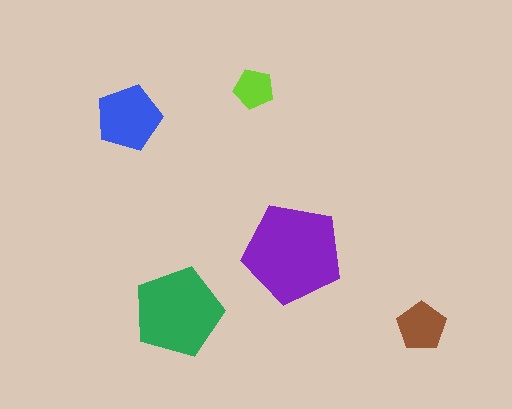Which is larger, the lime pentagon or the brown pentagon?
The brown one.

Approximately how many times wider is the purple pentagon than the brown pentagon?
About 2 times wider.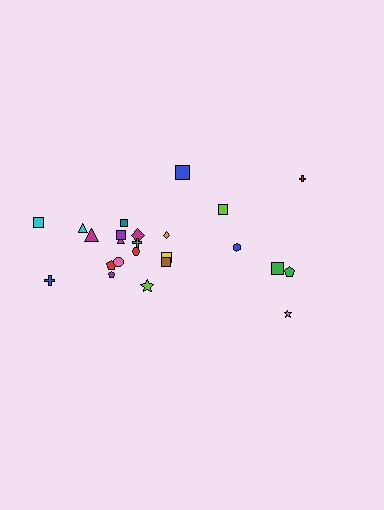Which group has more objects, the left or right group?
The left group.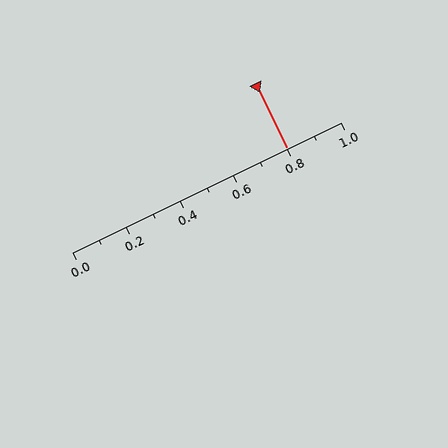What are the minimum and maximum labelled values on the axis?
The axis runs from 0.0 to 1.0.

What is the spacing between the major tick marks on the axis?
The major ticks are spaced 0.2 apart.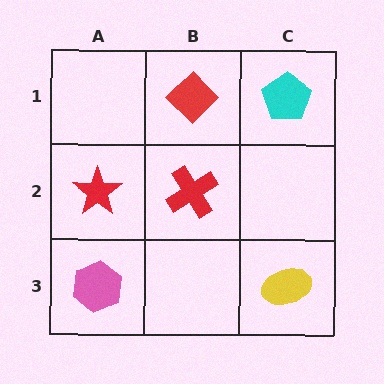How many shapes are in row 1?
2 shapes.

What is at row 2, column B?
A red cross.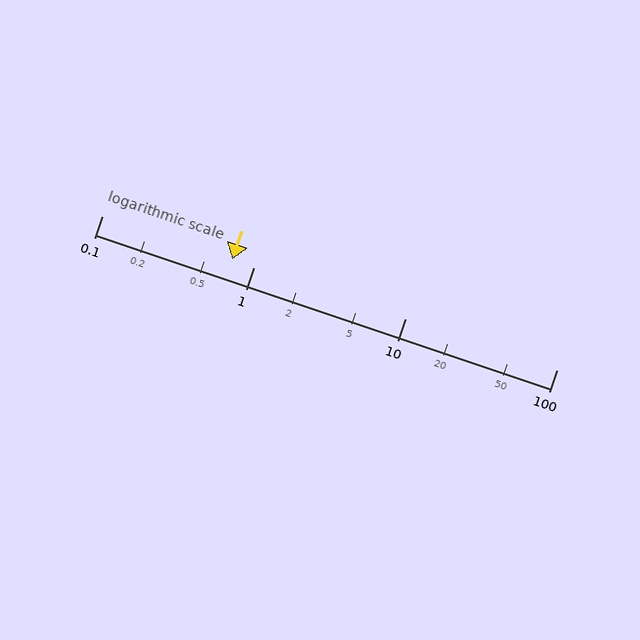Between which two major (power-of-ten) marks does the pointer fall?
The pointer is between 0.1 and 1.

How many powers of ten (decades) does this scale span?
The scale spans 3 decades, from 0.1 to 100.